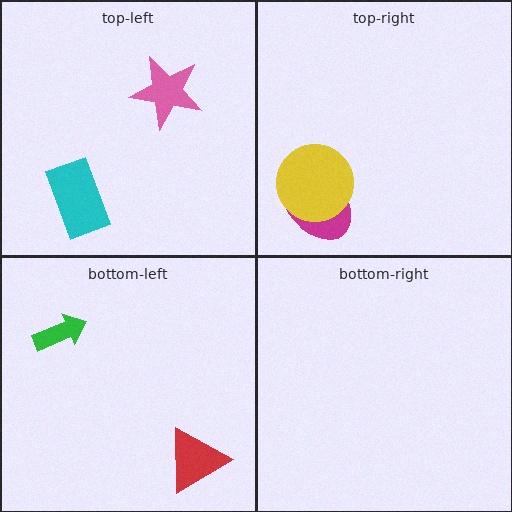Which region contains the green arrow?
The bottom-left region.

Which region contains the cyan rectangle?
The top-left region.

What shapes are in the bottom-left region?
The red triangle, the green arrow.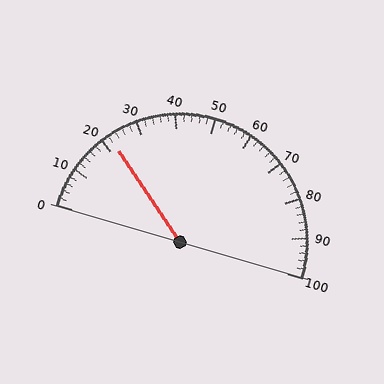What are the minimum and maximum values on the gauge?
The gauge ranges from 0 to 100.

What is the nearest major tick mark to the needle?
The nearest major tick mark is 20.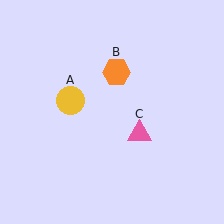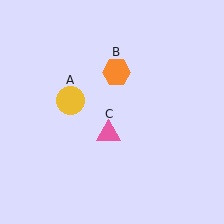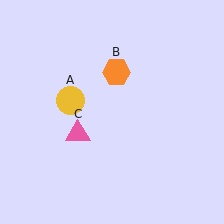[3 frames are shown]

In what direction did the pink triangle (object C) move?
The pink triangle (object C) moved left.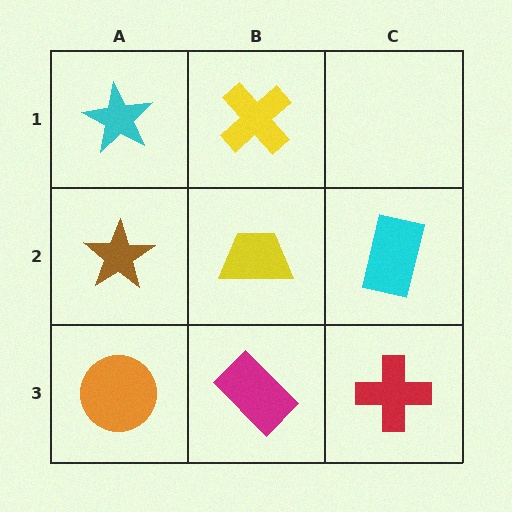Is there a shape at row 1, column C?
No, that cell is empty.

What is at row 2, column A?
A brown star.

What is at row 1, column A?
A cyan star.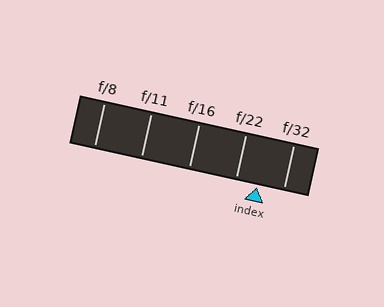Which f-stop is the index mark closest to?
The index mark is closest to f/22.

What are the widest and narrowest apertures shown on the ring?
The widest aperture shown is f/8 and the narrowest is f/32.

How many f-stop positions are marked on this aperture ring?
There are 5 f-stop positions marked.